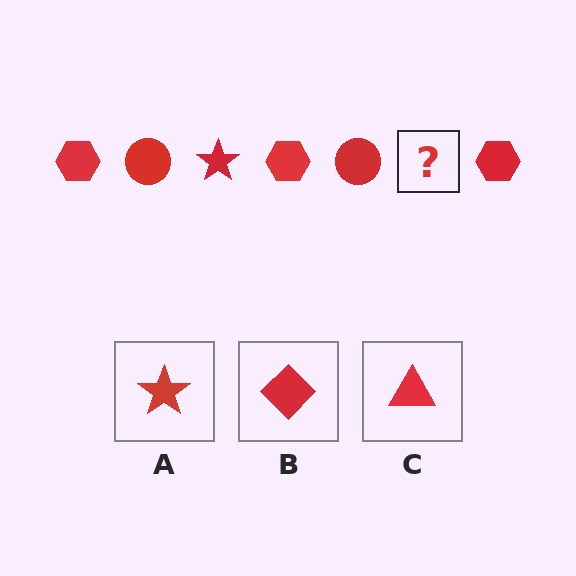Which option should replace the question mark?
Option A.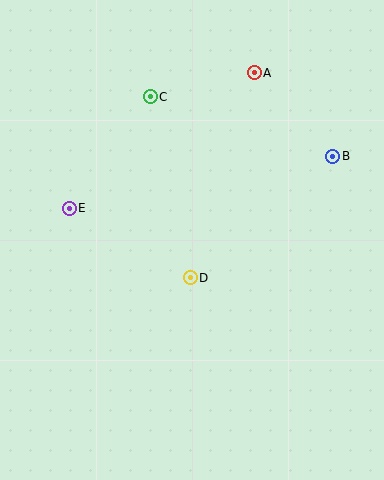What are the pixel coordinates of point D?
Point D is at (190, 278).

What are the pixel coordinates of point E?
Point E is at (69, 208).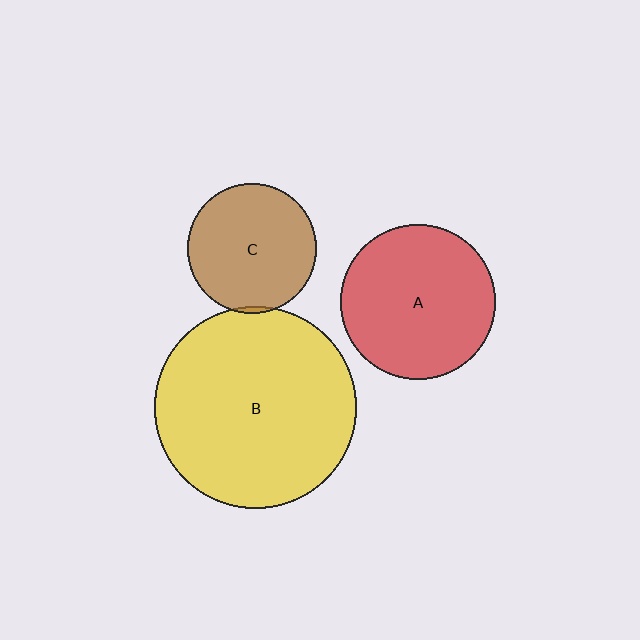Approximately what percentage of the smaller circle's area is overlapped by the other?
Approximately 5%.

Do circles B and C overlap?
Yes.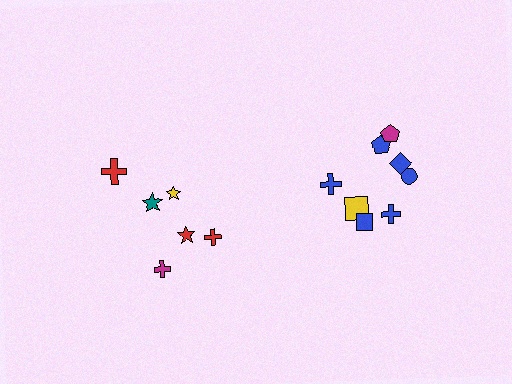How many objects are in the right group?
There are 8 objects.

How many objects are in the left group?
There are 6 objects.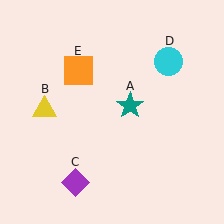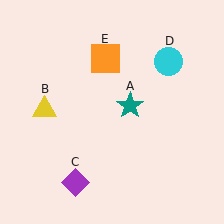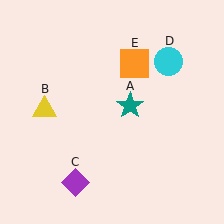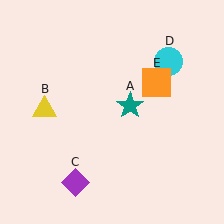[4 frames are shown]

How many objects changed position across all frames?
1 object changed position: orange square (object E).